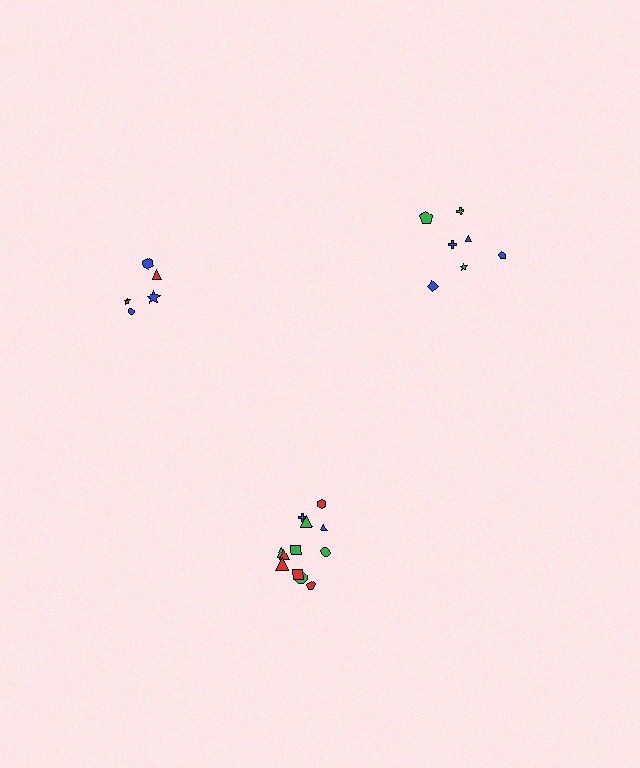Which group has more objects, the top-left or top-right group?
The top-right group.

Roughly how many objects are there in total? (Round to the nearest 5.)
Roughly 25 objects in total.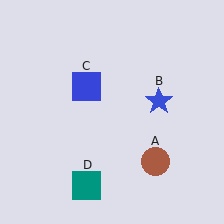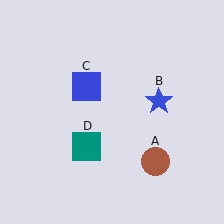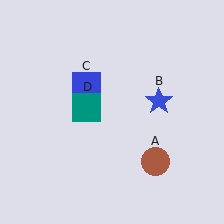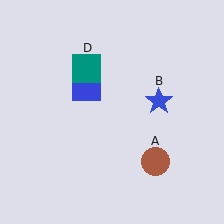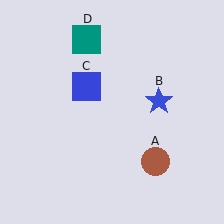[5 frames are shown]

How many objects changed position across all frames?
1 object changed position: teal square (object D).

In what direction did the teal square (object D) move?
The teal square (object D) moved up.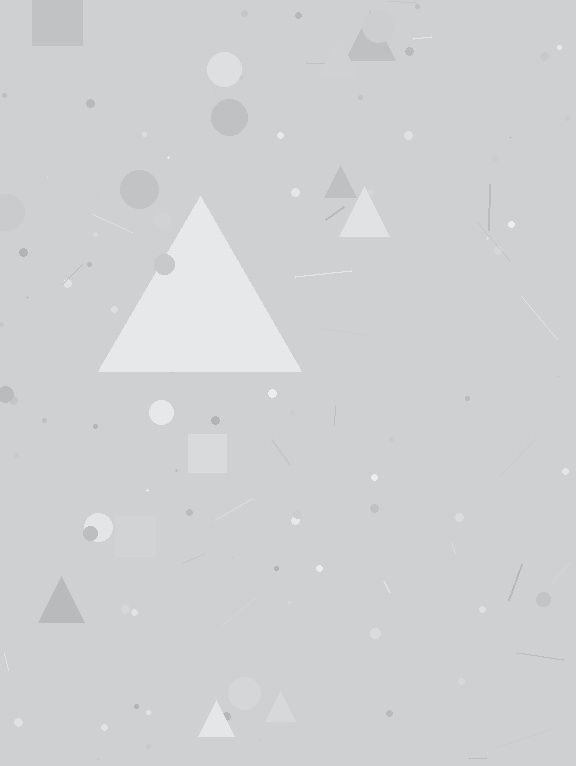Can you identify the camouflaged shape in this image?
The camouflaged shape is a triangle.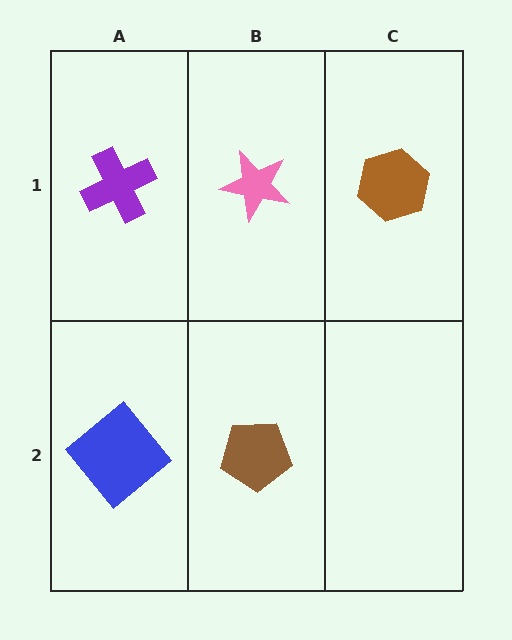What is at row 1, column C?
A brown hexagon.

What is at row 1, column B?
A pink star.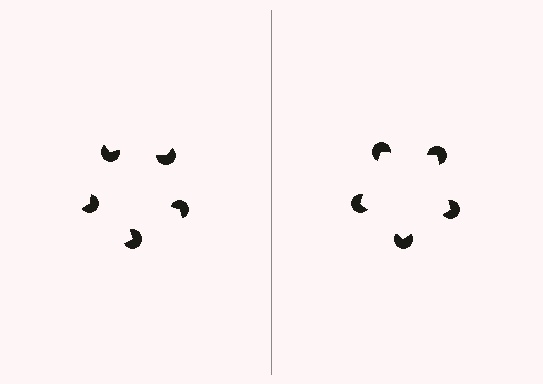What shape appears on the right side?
An illusory pentagon.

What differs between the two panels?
The pac-man discs are positioned identically on both sides; only the wedge orientations differ. On the right they align to a pentagon; on the left they are misaligned.